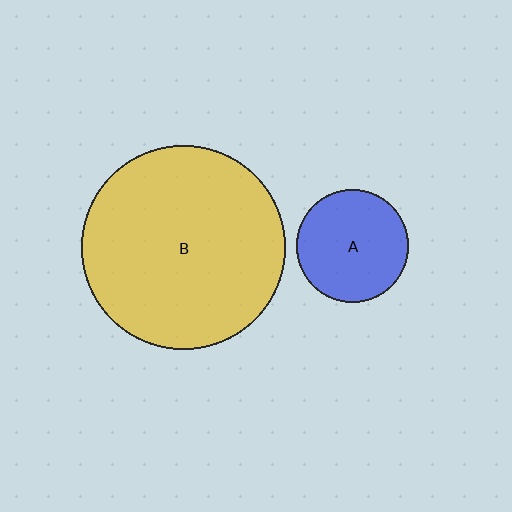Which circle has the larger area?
Circle B (yellow).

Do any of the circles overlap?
No, none of the circles overlap.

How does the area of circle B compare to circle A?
Approximately 3.3 times.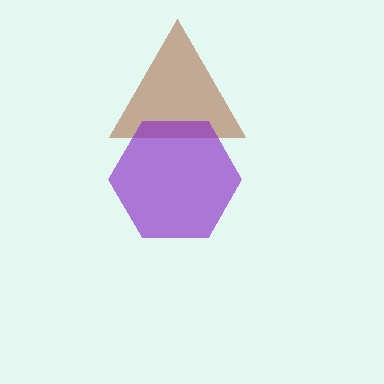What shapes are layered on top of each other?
The layered shapes are: a brown triangle, a purple hexagon.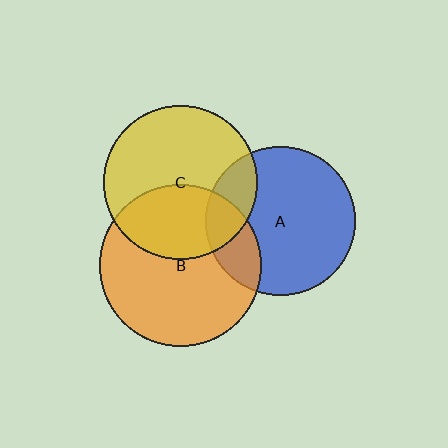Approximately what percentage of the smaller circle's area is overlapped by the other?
Approximately 40%.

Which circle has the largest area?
Circle B (orange).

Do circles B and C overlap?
Yes.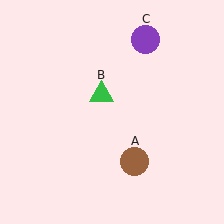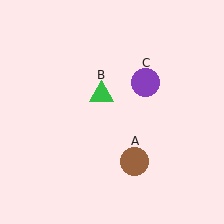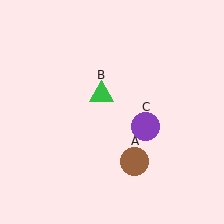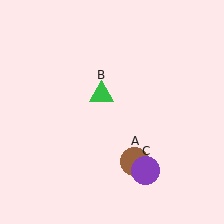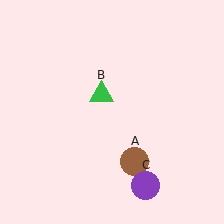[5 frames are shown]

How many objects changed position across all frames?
1 object changed position: purple circle (object C).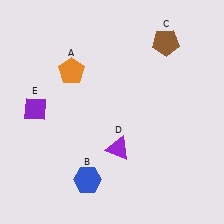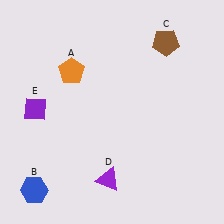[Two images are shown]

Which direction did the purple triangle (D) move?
The purple triangle (D) moved down.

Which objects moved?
The objects that moved are: the blue hexagon (B), the purple triangle (D).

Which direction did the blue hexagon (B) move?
The blue hexagon (B) moved left.